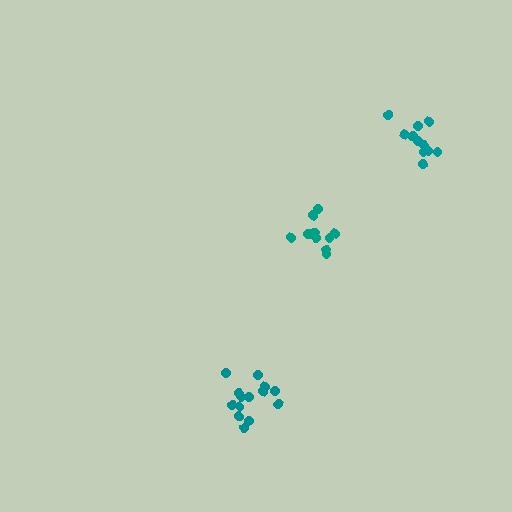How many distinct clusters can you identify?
There are 3 distinct clusters.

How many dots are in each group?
Group 1: 11 dots, Group 2: 11 dots, Group 3: 14 dots (36 total).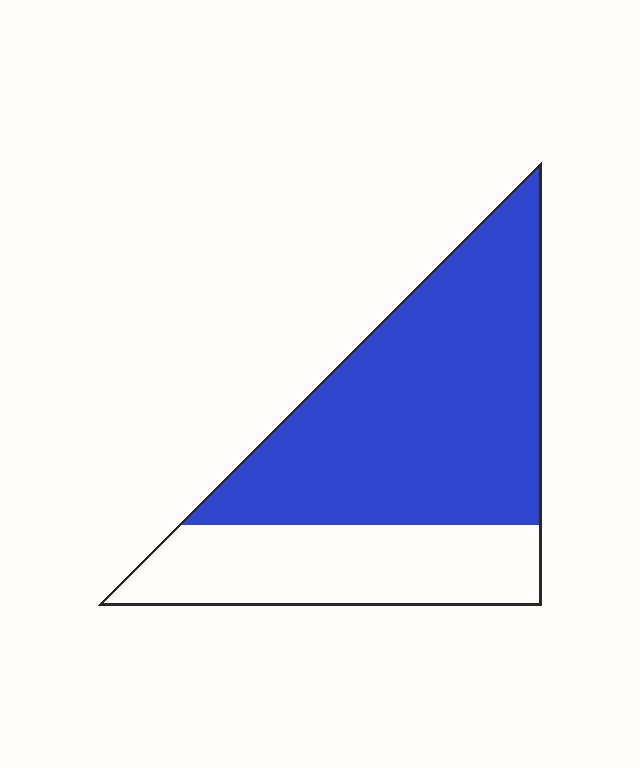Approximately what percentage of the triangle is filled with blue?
Approximately 65%.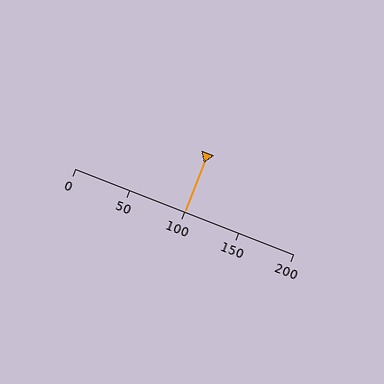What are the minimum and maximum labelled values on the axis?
The axis runs from 0 to 200.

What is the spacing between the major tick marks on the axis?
The major ticks are spaced 50 apart.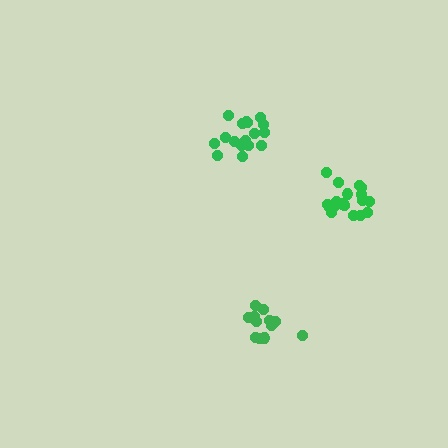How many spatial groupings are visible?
There are 3 spatial groupings.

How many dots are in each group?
Group 1: 19 dots, Group 2: 13 dots, Group 3: 17 dots (49 total).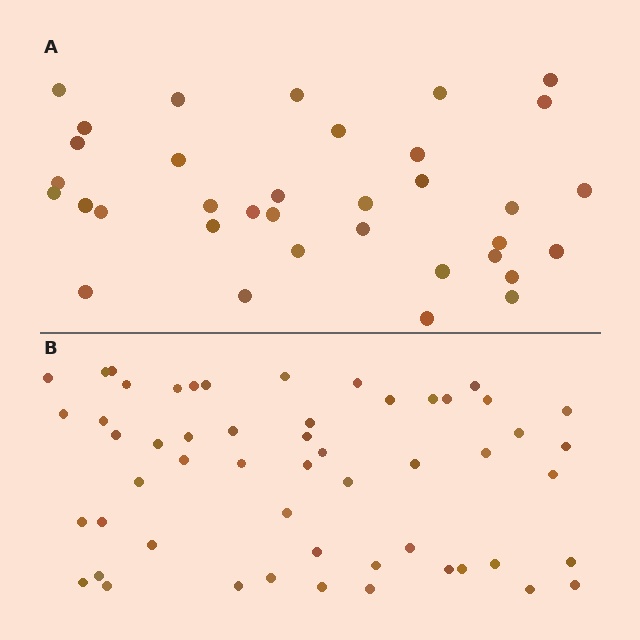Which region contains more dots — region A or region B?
Region B (the bottom region) has more dots.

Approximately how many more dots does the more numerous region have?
Region B has approximately 20 more dots than region A.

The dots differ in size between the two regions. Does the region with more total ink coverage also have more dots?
No. Region A has more total ink coverage because its dots are larger, but region B actually contains more individual dots. Total area can be misleading — the number of items is what matters here.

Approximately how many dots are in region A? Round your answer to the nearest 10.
About 40 dots. (The exact count is 35, which rounds to 40.)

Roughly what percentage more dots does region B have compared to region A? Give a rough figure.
About 55% more.